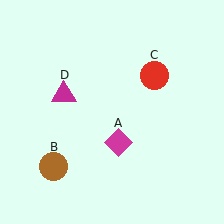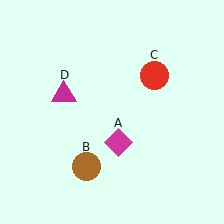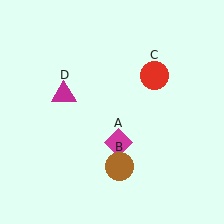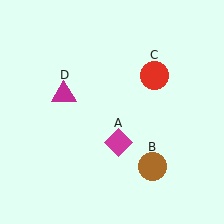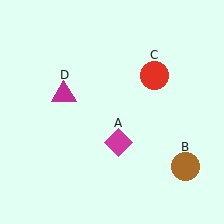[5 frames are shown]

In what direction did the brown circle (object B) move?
The brown circle (object B) moved right.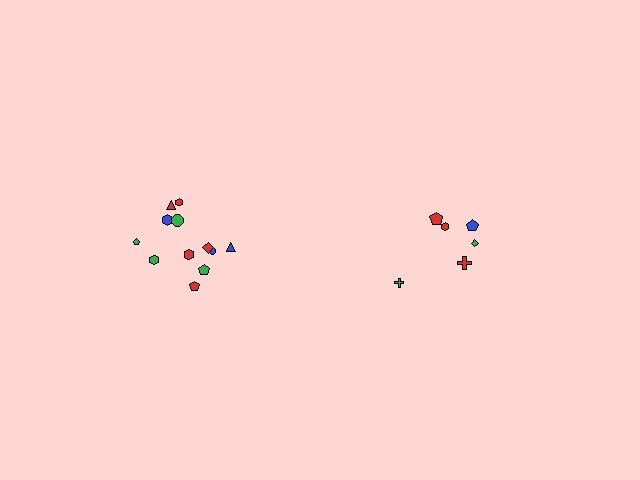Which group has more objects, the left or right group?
The left group.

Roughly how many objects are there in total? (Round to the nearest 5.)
Roughly 20 objects in total.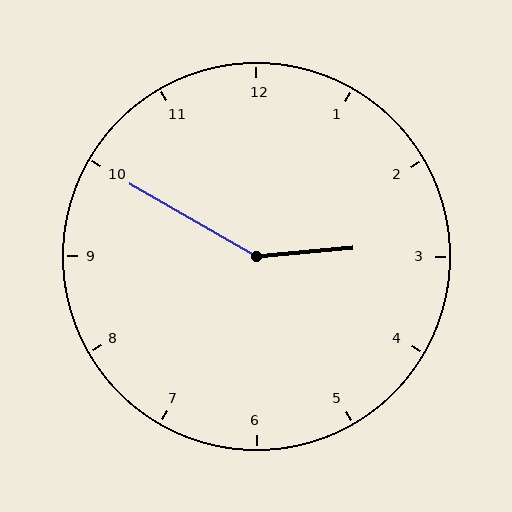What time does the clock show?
2:50.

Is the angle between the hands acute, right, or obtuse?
It is obtuse.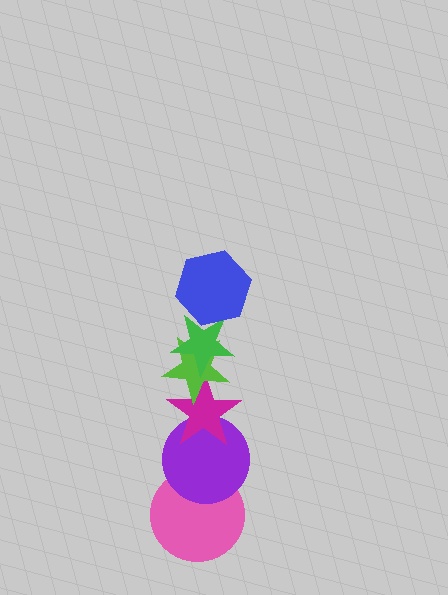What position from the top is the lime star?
The lime star is 3rd from the top.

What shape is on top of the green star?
The blue hexagon is on top of the green star.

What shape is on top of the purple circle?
The magenta star is on top of the purple circle.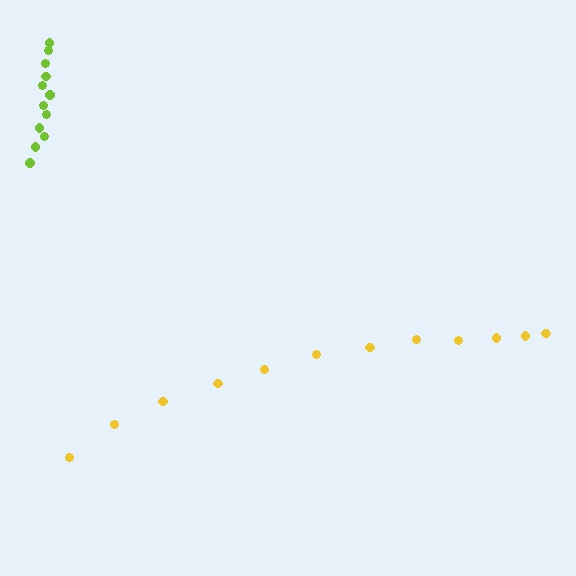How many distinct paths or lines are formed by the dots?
There are 2 distinct paths.